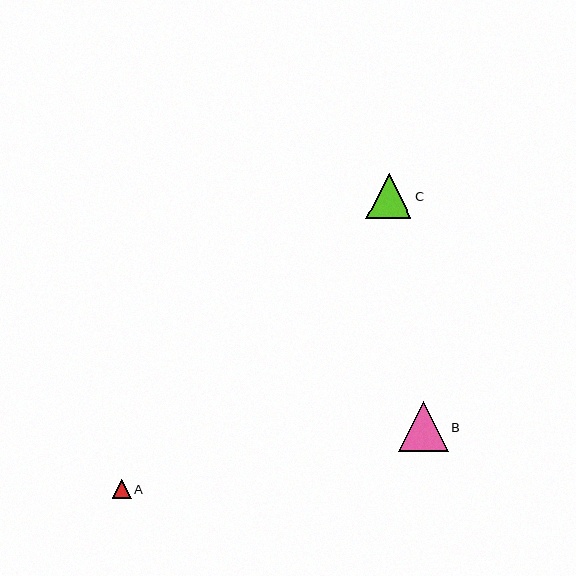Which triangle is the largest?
Triangle B is the largest with a size of approximately 50 pixels.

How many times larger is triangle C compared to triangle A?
Triangle C is approximately 2.4 times the size of triangle A.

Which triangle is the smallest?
Triangle A is the smallest with a size of approximately 19 pixels.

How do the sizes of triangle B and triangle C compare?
Triangle B and triangle C are approximately the same size.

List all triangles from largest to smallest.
From largest to smallest: B, C, A.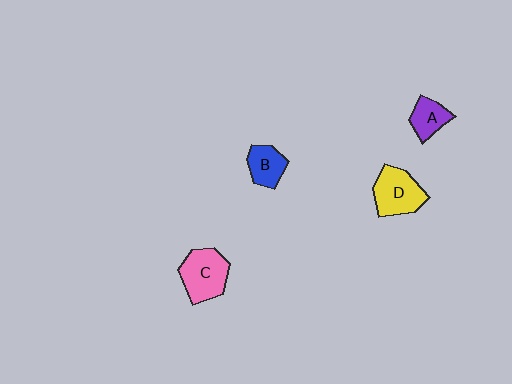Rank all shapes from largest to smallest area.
From largest to smallest: C (pink), D (yellow), B (blue), A (purple).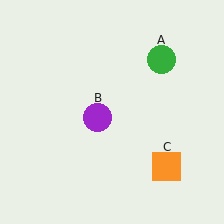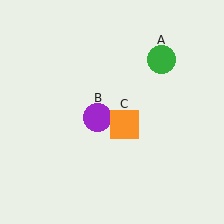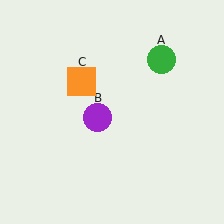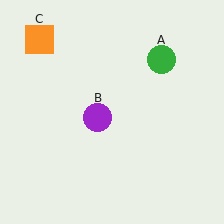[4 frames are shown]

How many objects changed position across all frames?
1 object changed position: orange square (object C).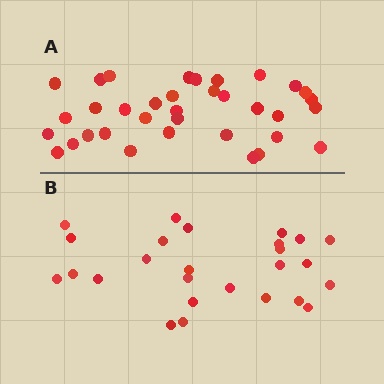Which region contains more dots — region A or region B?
Region A (the top region) has more dots.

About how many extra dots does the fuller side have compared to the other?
Region A has roughly 8 or so more dots than region B.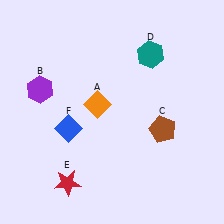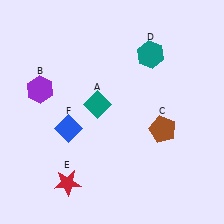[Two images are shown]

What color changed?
The diamond (A) changed from orange in Image 1 to teal in Image 2.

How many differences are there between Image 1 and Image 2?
There is 1 difference between the two images.